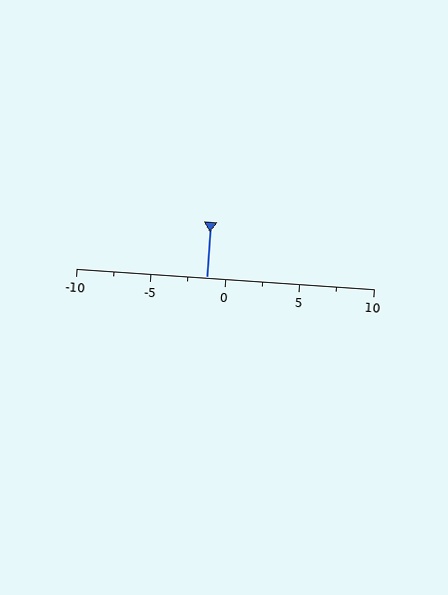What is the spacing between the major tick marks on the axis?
The major ticks are spaced 5 apart.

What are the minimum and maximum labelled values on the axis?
The axis runs from -10 to 10.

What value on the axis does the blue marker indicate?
The marker indicates approximately -1.2.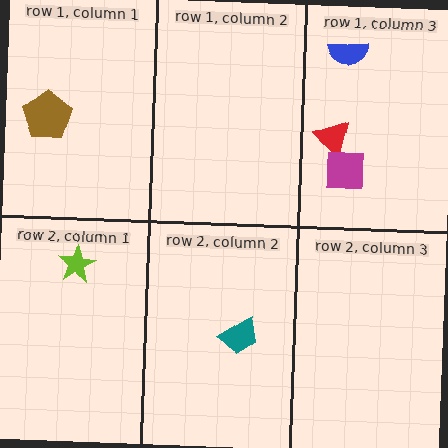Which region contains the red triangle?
The row 1, column 3 region.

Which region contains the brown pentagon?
The row 1, column 1 region.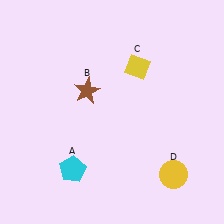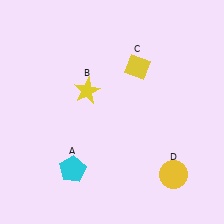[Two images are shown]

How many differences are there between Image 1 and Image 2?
There is 1 difference between the two images.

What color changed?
The star (B) changed from brown in Image 1 to yellow in Image 2.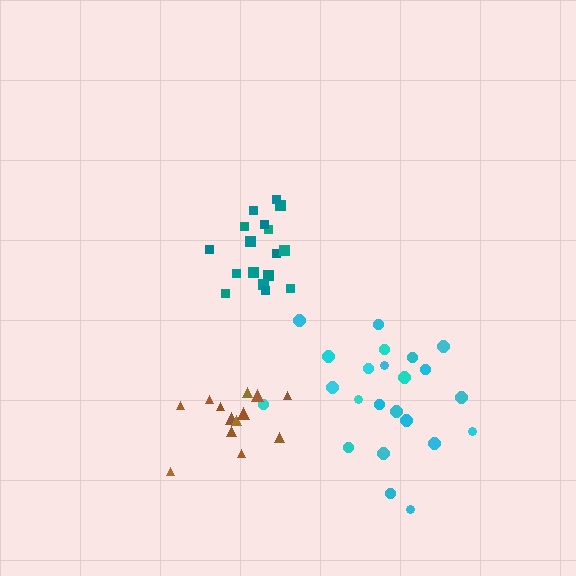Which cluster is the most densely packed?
Teal.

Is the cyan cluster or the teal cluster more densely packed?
Teal.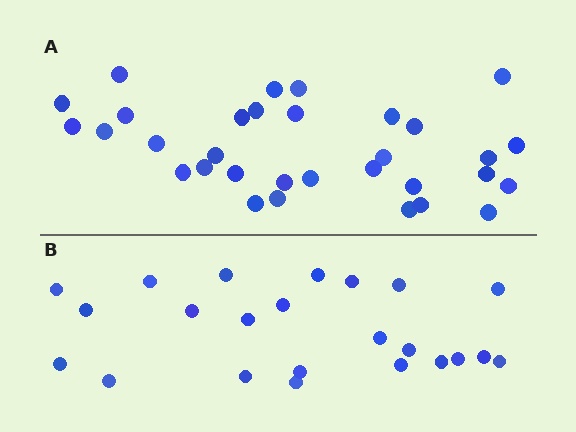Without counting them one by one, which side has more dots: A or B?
Region A (the top region) has more dots.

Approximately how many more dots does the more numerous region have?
Region A has roughly 8 or so more dots than region B.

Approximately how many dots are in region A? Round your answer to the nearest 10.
About 30 dots. (The exact count is 32, which rounds to 30.)